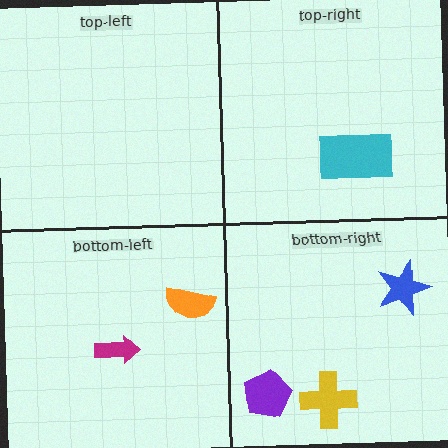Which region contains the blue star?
The bottom-right region.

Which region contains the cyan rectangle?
The top-right region.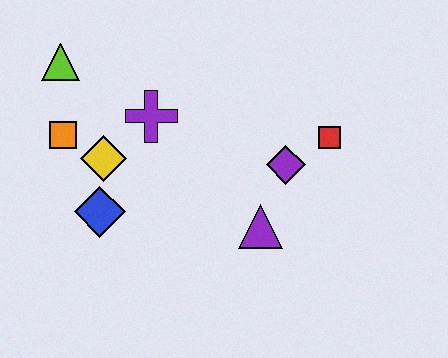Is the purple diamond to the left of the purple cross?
No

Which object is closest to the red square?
The purple diamond is closest to the red square.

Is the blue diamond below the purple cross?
Yes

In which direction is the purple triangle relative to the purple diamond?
The purple triangle is below the purple diamond.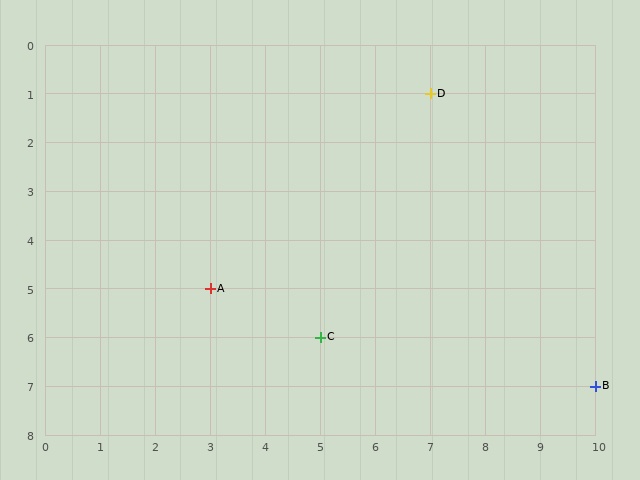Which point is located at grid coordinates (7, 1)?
Point D is at (7, 1).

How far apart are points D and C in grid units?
Points D and C are 2 columns and 5 rows apart (about 5.4 grid units diagonally).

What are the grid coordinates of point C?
Point C is at grid coordinates (5, 6).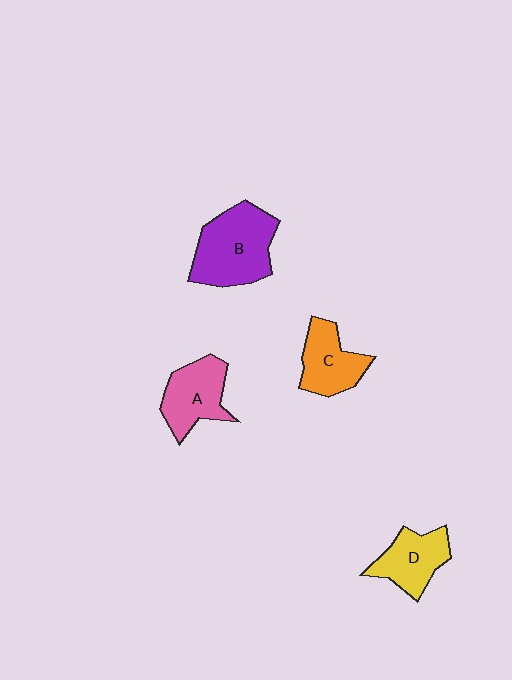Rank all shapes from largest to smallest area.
From largest to smallest: B (purple), A (pink), C (orange), D (yellow).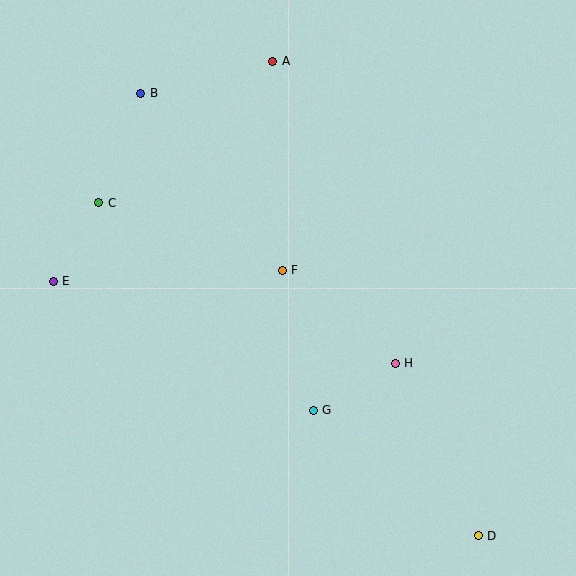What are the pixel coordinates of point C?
Point C is at (99, 203).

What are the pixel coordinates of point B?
Point B is at (141, 93).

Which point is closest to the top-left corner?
Point B is closest to the top-left corner.